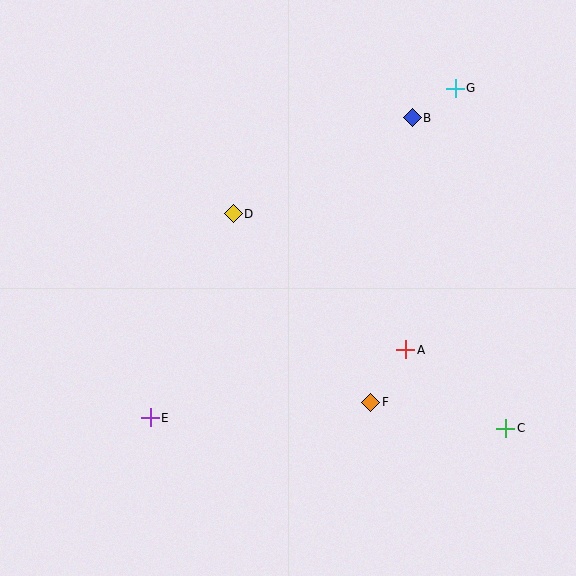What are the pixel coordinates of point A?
Point A is at (406, 350).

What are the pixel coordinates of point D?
Point D is at (233, 214).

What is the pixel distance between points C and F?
The distance between C and F is 137 pixels.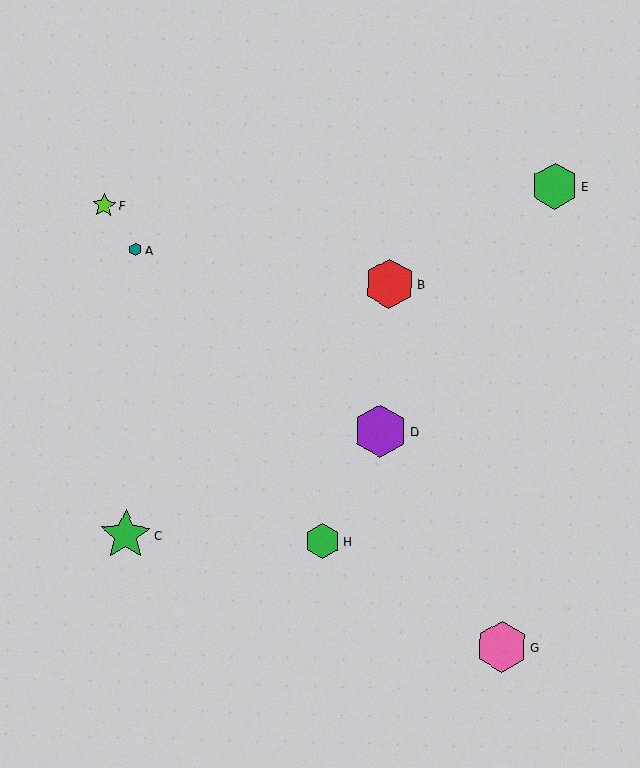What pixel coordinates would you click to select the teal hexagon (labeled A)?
Click at (136, 250) to select the teal hexagon A.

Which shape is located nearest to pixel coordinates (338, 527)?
The green hexagon (labeled H) at (323, 541) is nearest to that location.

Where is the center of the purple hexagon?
The center of the purple hexagon is at (380, 431).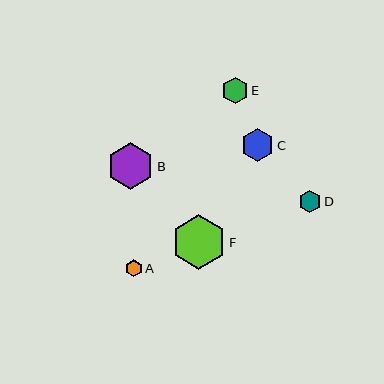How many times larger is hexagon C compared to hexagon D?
Hexagon C is approximately 1.5 times the size of hexagon D.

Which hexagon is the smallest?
Hexagon A is the smallest with a size of approximately 17 pixels.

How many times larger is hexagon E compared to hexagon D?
Hexagon E is approximately 1.2 times the size of hexagon D.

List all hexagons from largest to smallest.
From largest to smallest: F, B, C, E, D, A.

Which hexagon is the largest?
Hexagon F is the largest with a size of approximately 54 pixels.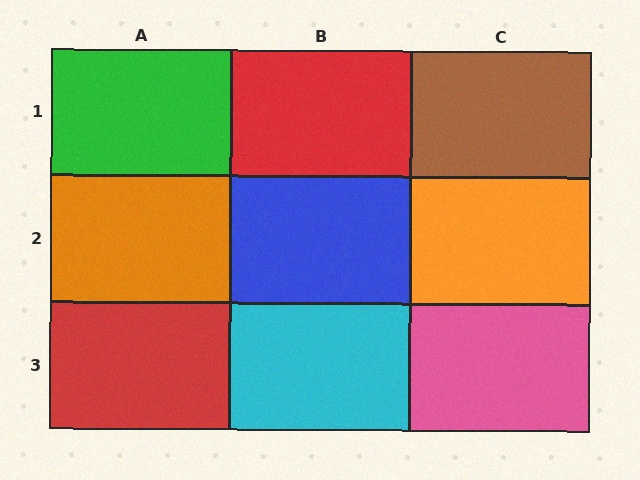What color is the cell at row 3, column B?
Cyan.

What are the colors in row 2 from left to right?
Orange, blue, orange.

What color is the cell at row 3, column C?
Pink.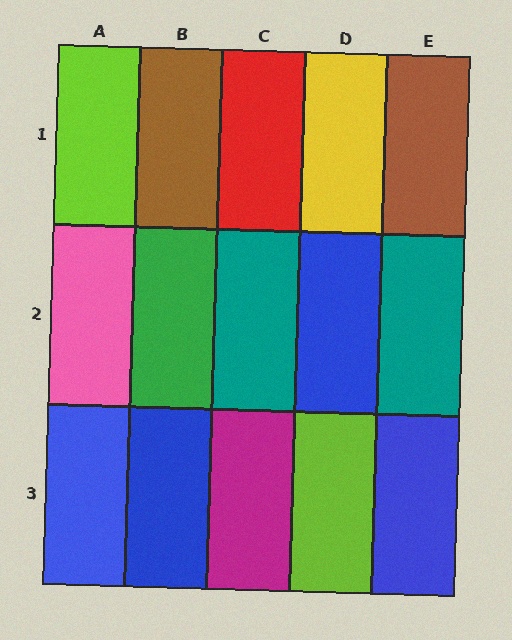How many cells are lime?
2 cells are lime.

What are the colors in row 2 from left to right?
Pink, green, teal, blue, teal.